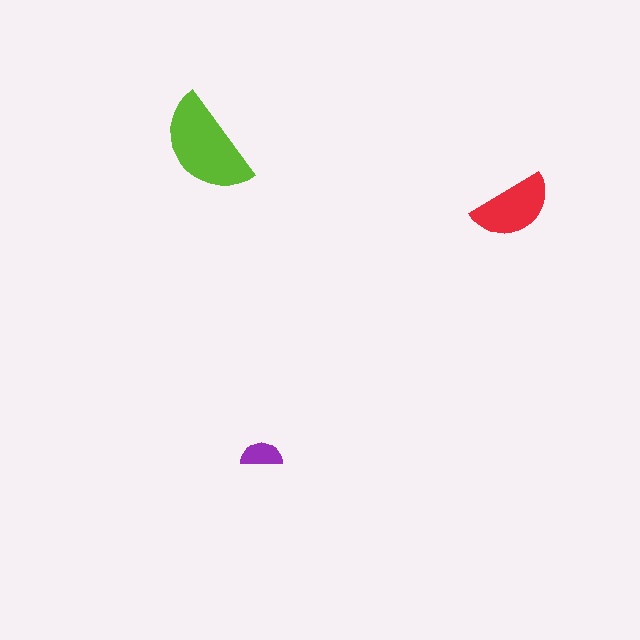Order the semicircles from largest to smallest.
the lime one, the red one, the purple one.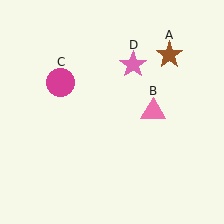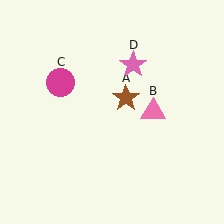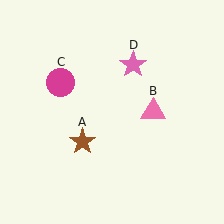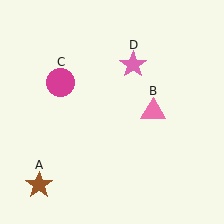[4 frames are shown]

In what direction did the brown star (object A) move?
The brown star (object A) moved down and to the left.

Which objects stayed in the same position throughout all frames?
Pink triangle (object B) and magenta circle (object C) and pink star (object D) remained stationary.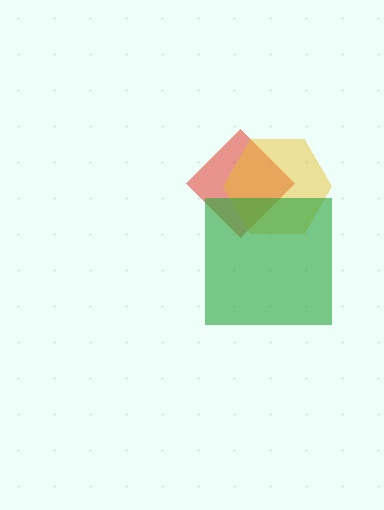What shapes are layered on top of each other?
The layered shapes are: a red diamond, a yellow hexagon, a green square.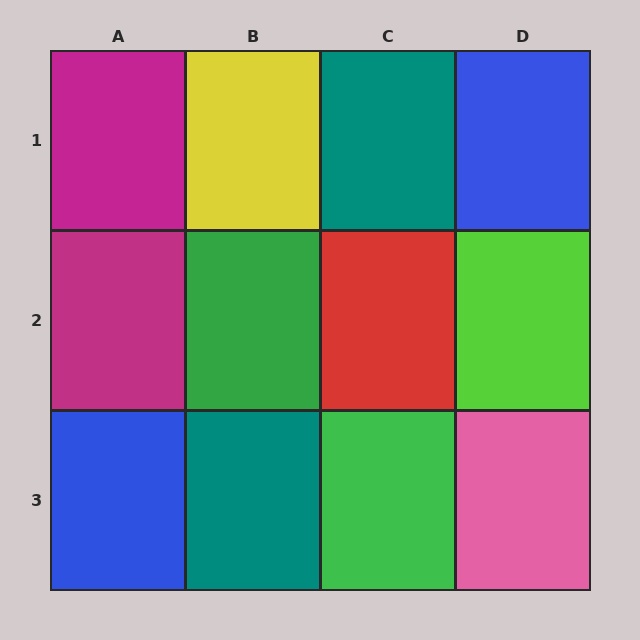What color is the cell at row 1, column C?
Teal.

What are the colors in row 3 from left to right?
Blue, teal, green, pink.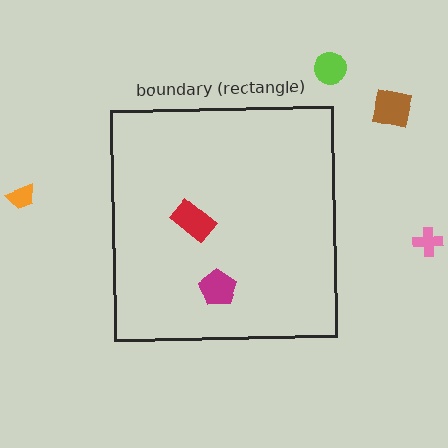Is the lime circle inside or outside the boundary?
Outside.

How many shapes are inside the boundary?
2 inside, 4 outside.